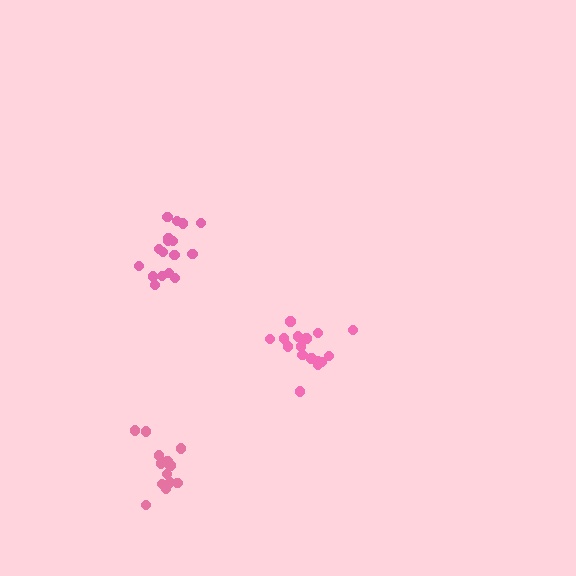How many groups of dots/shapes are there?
There are 3 groups.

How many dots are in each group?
Group 1: 17 dots, Group 2: 18 dots, Group 3: 13 dots (48 total).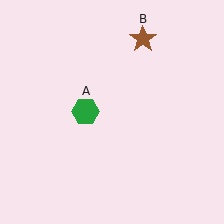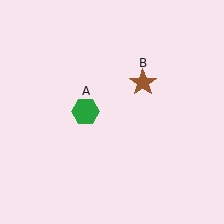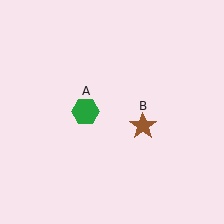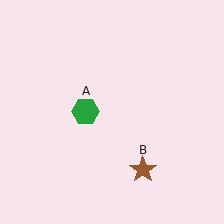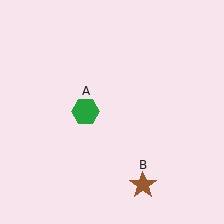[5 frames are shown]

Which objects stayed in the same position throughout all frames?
Green hexagon (object A) remained stationary.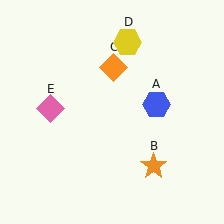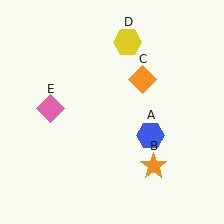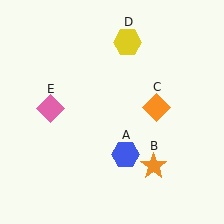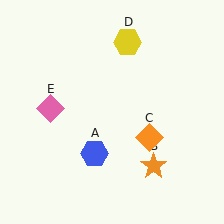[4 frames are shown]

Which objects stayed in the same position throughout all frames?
Orange star (object B) and yellow hexagon (object D) and pink diamond (object E) remained stationary.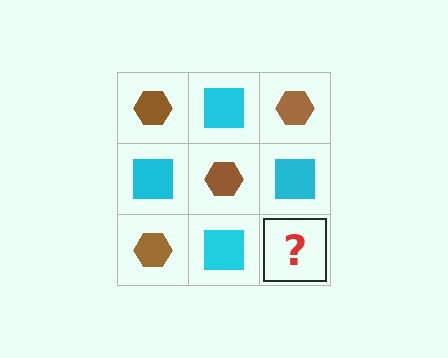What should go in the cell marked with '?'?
The missing cell should contain a brown hexagon.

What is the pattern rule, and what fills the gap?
The rule is that it alternates brown hexagon and cyan square in a checkerboard pattern. The gap should be filled with a brown hexagon.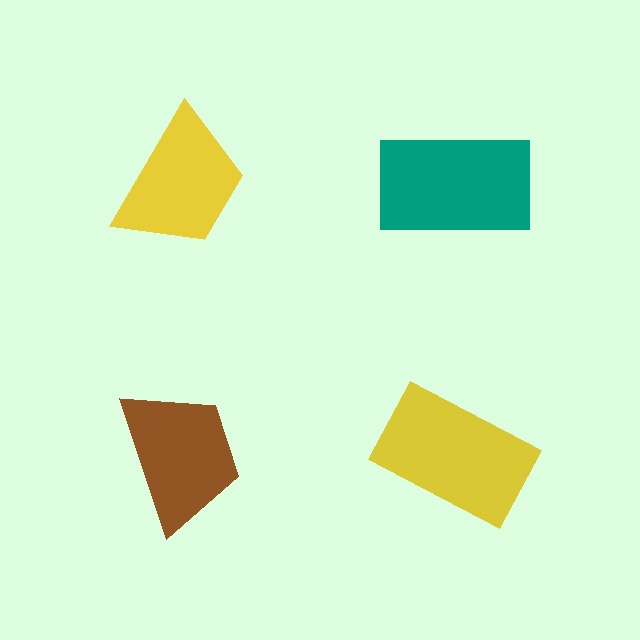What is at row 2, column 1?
A brown trapezoid.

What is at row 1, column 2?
A teal rectangle.